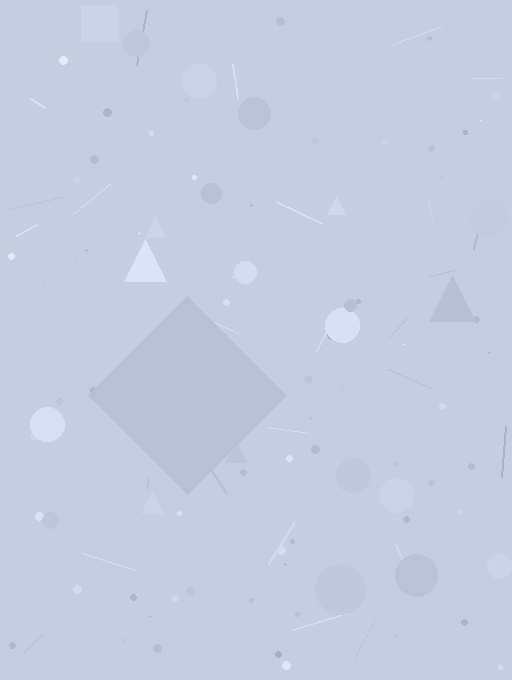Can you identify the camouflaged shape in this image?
The camouflaged shape is a diamond.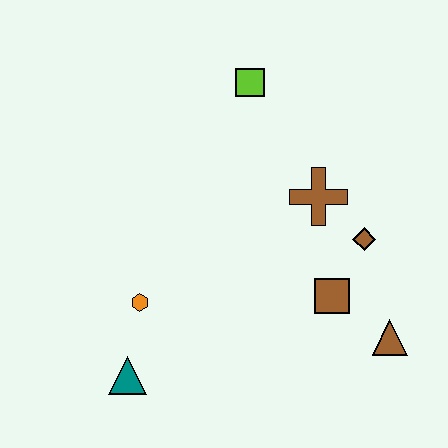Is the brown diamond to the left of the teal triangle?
No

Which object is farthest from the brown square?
The lime square is farthest from the brown square.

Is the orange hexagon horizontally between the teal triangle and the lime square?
Yes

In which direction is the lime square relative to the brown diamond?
The lime square is above the brown diamond.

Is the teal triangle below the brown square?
Yes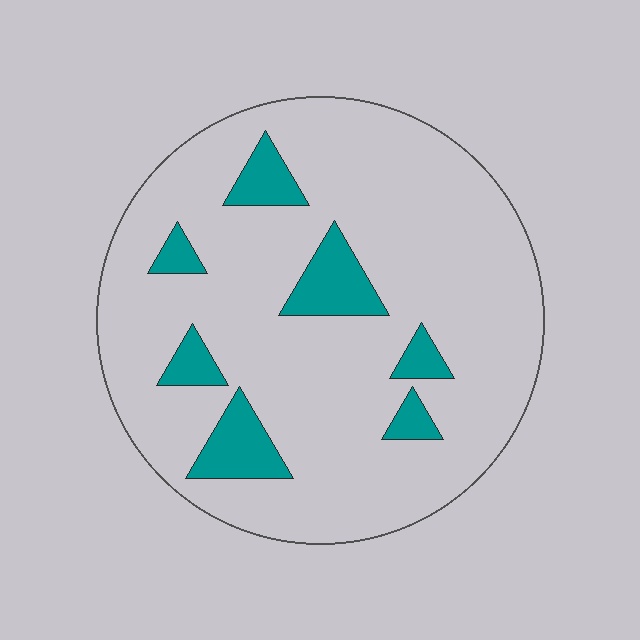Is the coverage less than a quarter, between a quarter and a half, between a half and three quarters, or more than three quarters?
Less than a quarter.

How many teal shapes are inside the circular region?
7.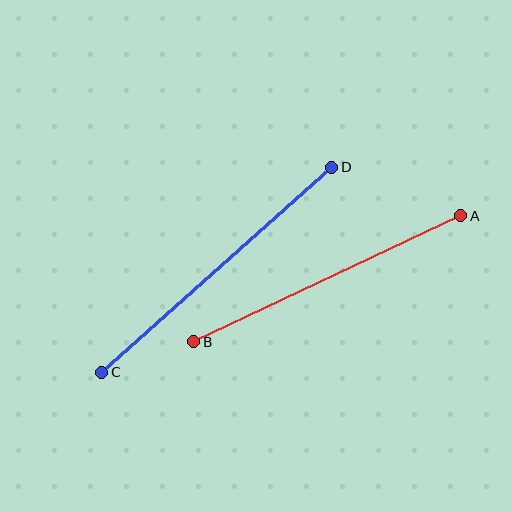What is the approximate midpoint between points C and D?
The midpoint is at approximately (217, 270) pixels.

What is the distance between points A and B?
The distance is approximately 295 pixels.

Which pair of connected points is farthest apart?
Points C and D are farthest apart.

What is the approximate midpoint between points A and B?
The midpoint is at approximately (327, 279) pixels.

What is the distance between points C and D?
The distance is approximately 308 pixels.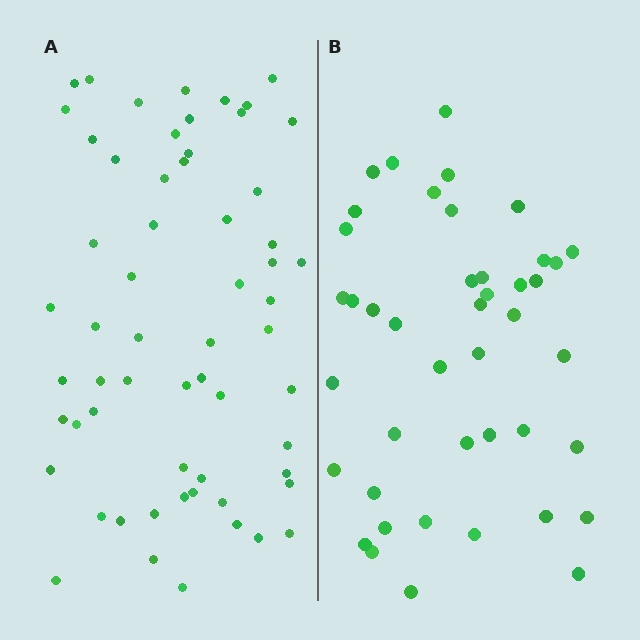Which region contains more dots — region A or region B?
Region A (the left region) has more dots.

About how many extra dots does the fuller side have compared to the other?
Region A has approximately 15 more dots than region B.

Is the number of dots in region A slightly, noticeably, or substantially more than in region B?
Region A has noticeably more, but not dramatically so. The ratio is roughly 1.4 to 1.